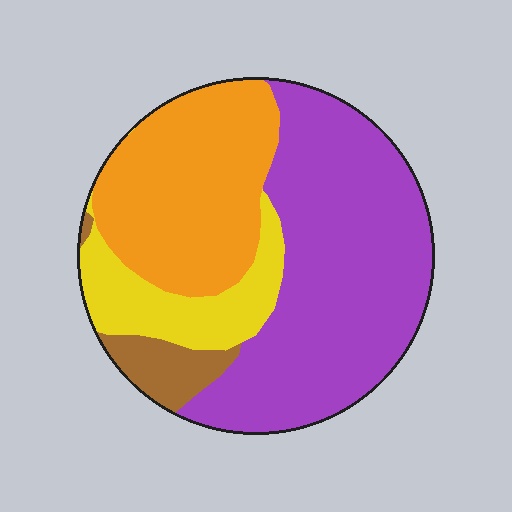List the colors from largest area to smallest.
From largest to smallest: purple, orange, yellow, brown.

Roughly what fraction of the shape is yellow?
Yellow takes up about one eighth (1/8) of the shape.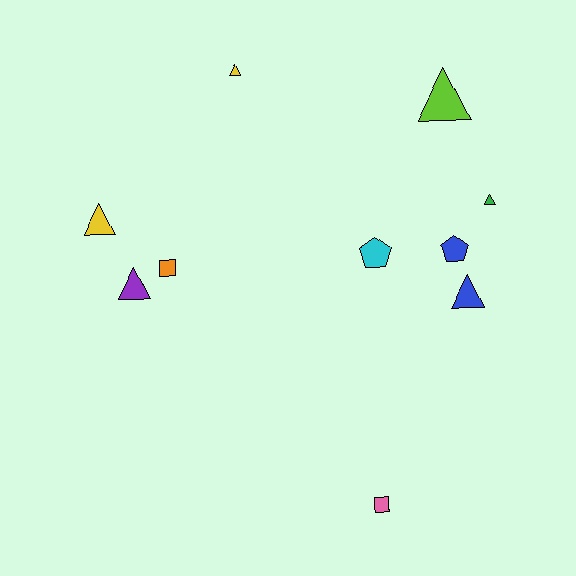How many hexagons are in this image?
There are no hexagons.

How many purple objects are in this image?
There is 1 purple object.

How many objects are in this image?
There are 10 objects.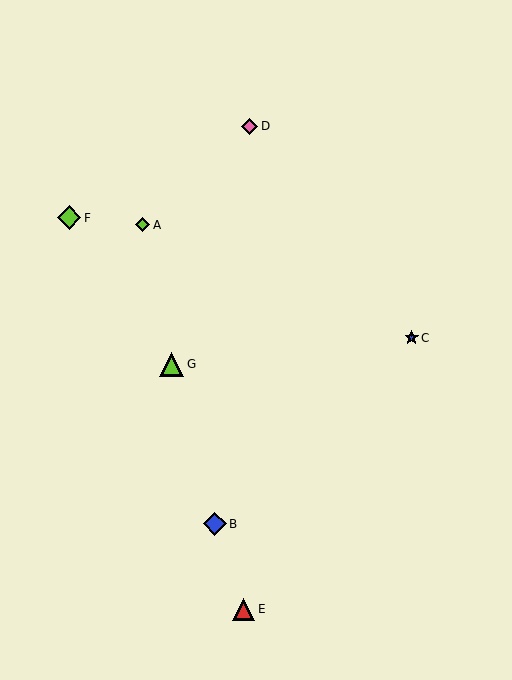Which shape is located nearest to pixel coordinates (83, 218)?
The lime diamond (labeled F) at (69, 218) is nearest to that location.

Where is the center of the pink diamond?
The center of the pink diamond is at (250, 126).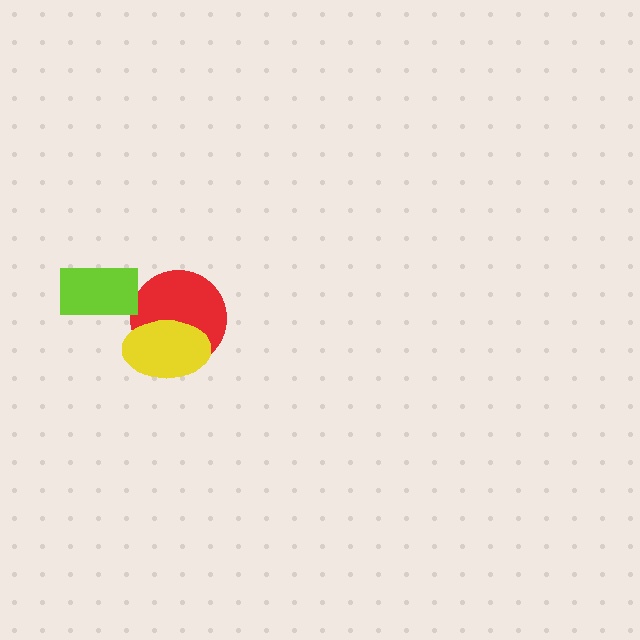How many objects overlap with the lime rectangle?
0 objects overlap with the lime rectangle.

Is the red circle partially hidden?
Yes, it is partially covered by another shape.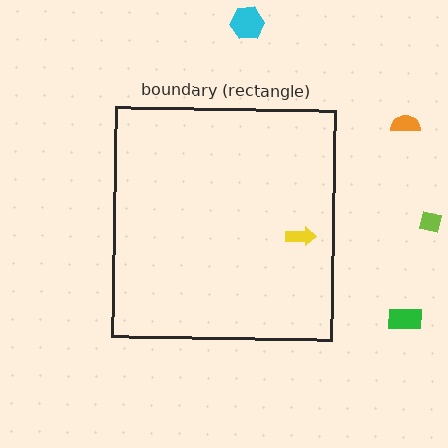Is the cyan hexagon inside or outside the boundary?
Outside.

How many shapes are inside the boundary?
1 inside, 4 outside.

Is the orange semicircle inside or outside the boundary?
Outside.